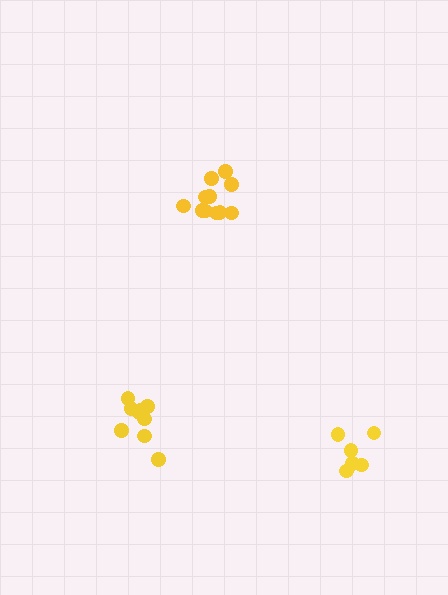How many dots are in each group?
Group 1: 6 dots, Group 2: 11 dots, Group 3: 9 dots (26 total).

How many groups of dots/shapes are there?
There are 3 groups.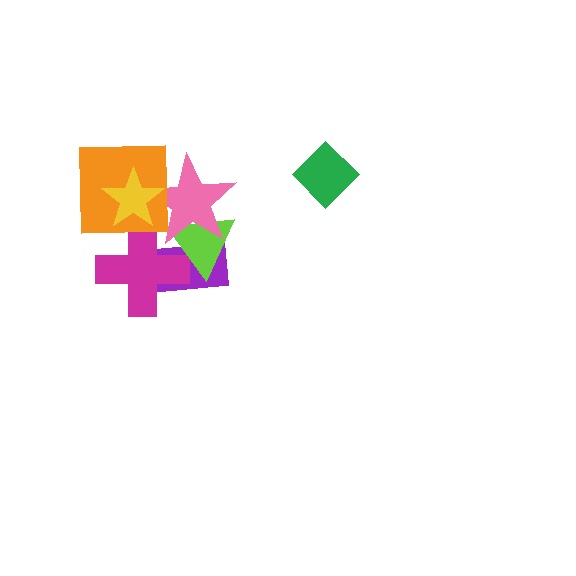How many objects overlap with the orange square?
2 objects overlap with the orange square.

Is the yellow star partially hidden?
No, no other shape covers it.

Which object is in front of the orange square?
The yellow star is in front of the orange square.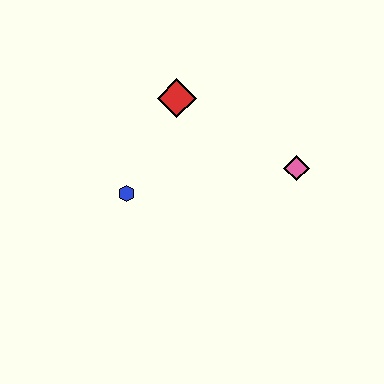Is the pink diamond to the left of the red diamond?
No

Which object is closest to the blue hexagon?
The red diamond is closest to the blue hexagon.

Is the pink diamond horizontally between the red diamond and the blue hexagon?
No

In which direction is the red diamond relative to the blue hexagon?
The red diamond is above the blue hexagon.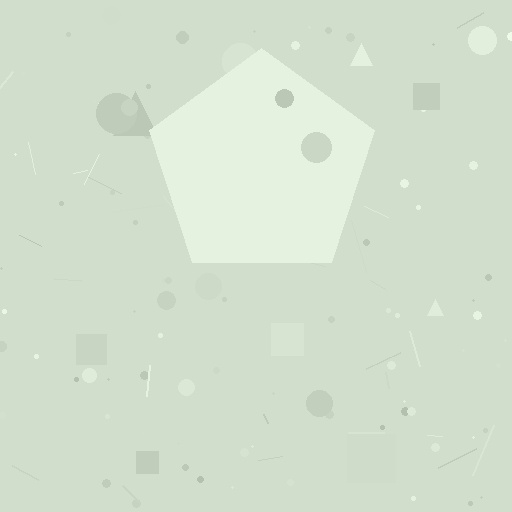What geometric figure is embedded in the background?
A pentagon is embedded in the background.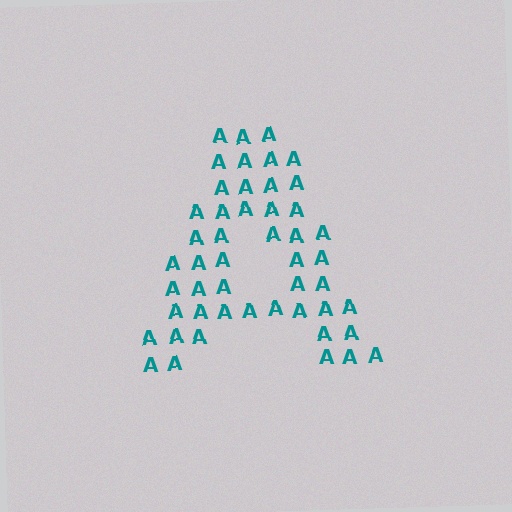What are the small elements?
The small elements are letter A's.